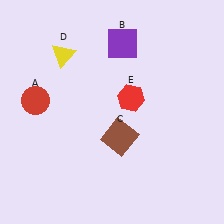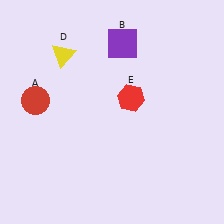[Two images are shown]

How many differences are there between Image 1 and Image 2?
There is 1 difference between the two images.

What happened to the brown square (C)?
The brown square (C) was removed in Image 2. It was in the bottom-right area of Image 1.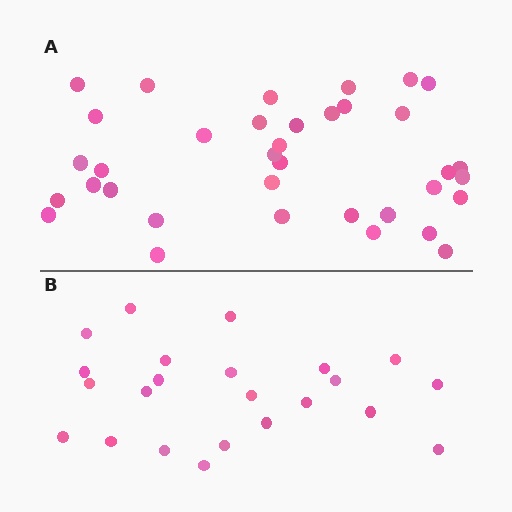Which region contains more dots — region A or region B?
Region A (the top region) has more dots.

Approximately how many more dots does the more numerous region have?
Region A has approximately 15 more dots than region B.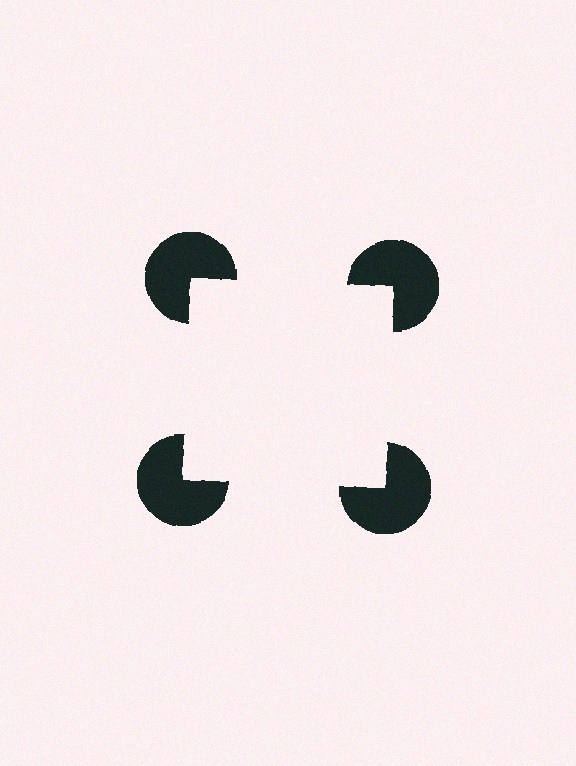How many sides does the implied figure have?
4 sides.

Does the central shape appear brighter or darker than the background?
It typically appears slightly brighter than the background, even though no actual brightness change is drawn.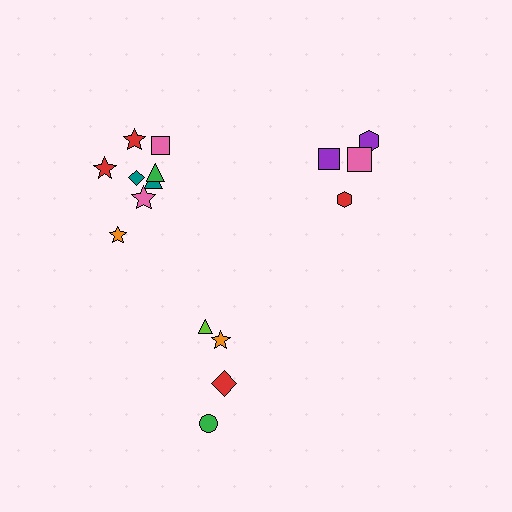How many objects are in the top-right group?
There are 4 objects.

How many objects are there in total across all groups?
There are 16 objects.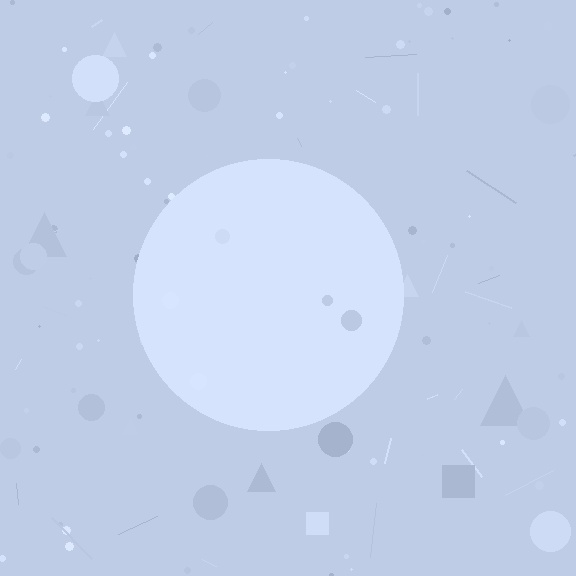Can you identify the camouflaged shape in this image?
The camouflaged shape is a circle.